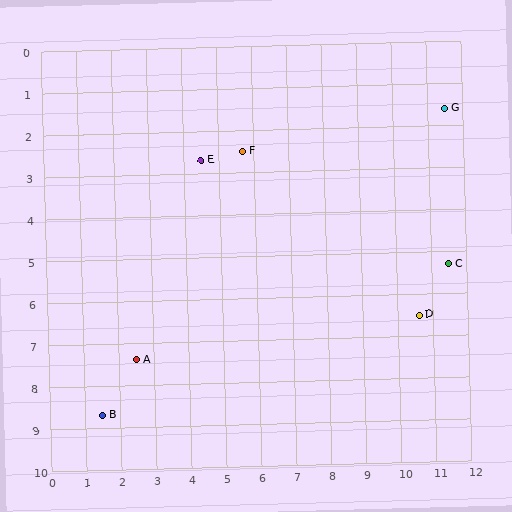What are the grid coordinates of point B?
Point B is at approximately (1.5, 8.7).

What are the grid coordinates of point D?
Point D is at approximately (10.6, 6.5).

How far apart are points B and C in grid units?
Points B and C are about 10.6 grid units apart.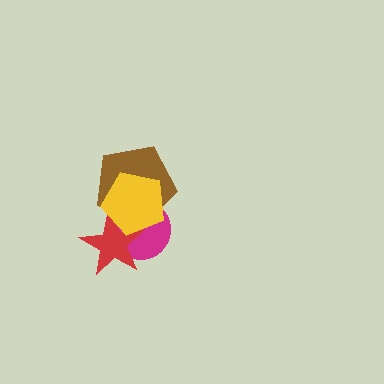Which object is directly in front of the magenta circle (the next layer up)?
The brown pentagon is directly in front of the magenta circle.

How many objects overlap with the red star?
3 objects overlap with the red star.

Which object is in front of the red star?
The yellow pentagon is in front of the red star.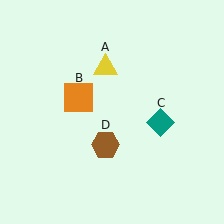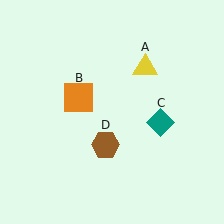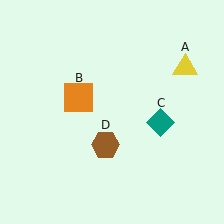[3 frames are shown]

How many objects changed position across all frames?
1 object changed position: yellow triangle (object A).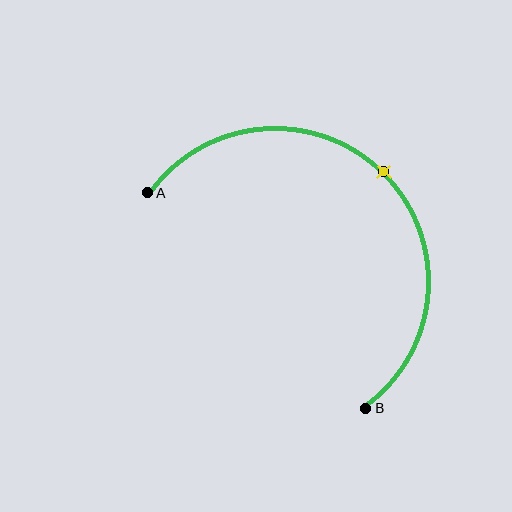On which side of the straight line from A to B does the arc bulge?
The arc bulges above and to the right of the straight line connecting A and B.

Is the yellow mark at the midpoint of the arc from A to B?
Yes. The yellow mark lies on the arc at equal arc-length from both A and B — it is the arc midpoint.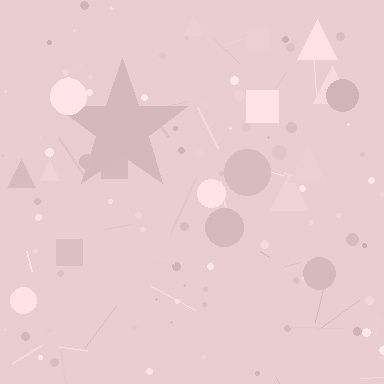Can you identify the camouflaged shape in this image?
The camouflaged shape is a star.